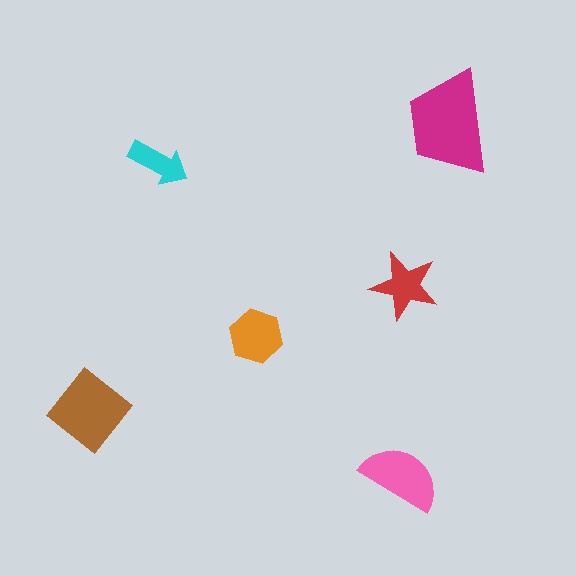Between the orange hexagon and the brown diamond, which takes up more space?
The brown diamond.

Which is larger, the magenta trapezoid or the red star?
The magenta trapezoid.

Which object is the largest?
The magenta trapezoid.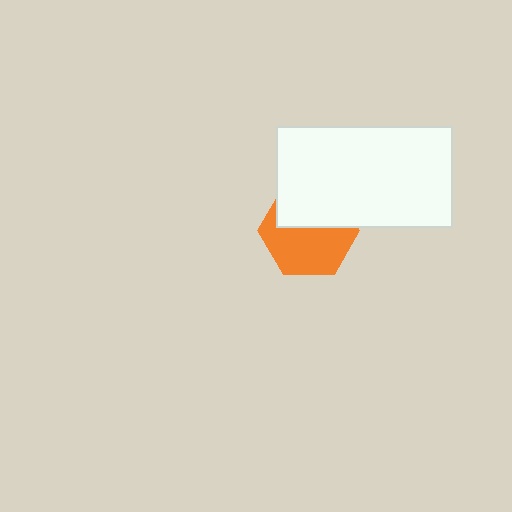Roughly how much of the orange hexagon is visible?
About half of it is visible (roughly 58%).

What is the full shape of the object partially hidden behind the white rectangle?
The partially hidden object is an orange hexagon.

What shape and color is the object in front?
The object in front is a white rectangle.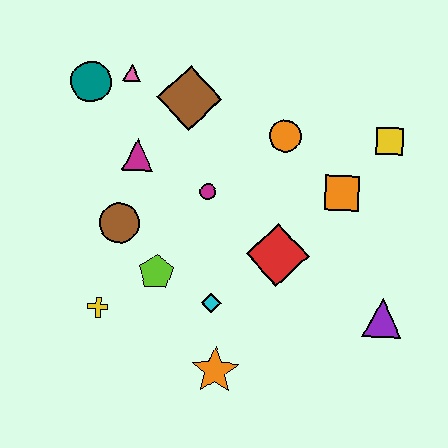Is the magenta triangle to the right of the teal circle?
Yes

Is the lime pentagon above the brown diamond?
No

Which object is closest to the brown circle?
The lime pentagon is closest to the brown circle.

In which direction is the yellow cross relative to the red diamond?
The yellow cross is to the left of the red diamond.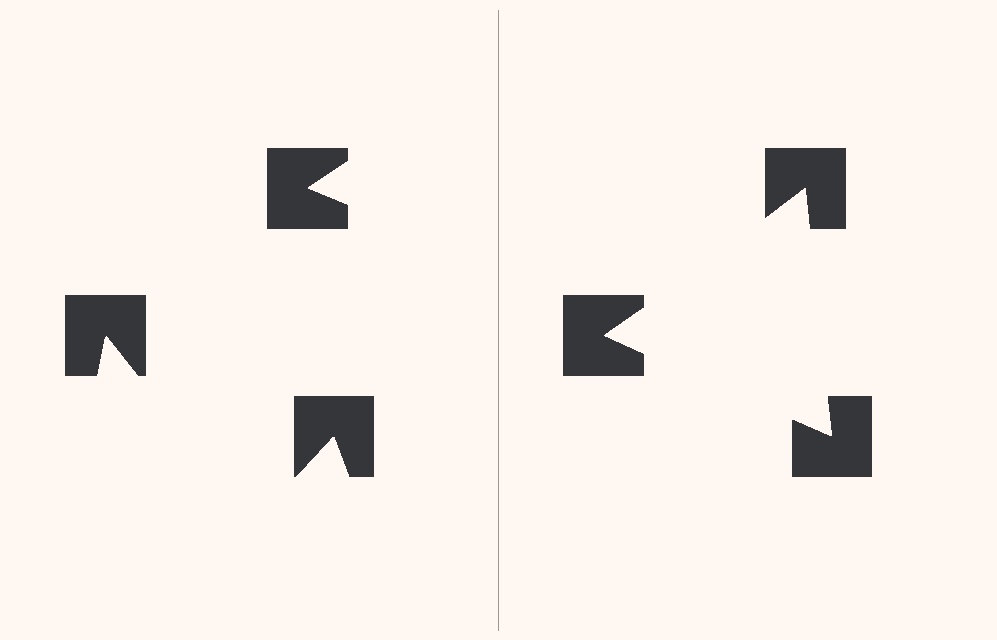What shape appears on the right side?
An illusory triangle.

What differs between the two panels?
The notched squares are positioned identically on both sides; only the wedge orientations differ. On the right they align to a triangle; on the left they are misaligned.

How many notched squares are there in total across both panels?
6 — 3 on each side.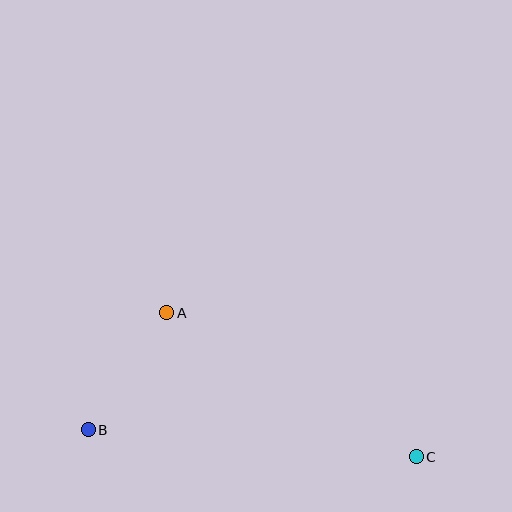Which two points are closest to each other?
Points A and B are closest to each other.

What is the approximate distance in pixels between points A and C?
The distance between A and C is approximately 288 pixels.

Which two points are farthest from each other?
Points B and C are farthest from each other.